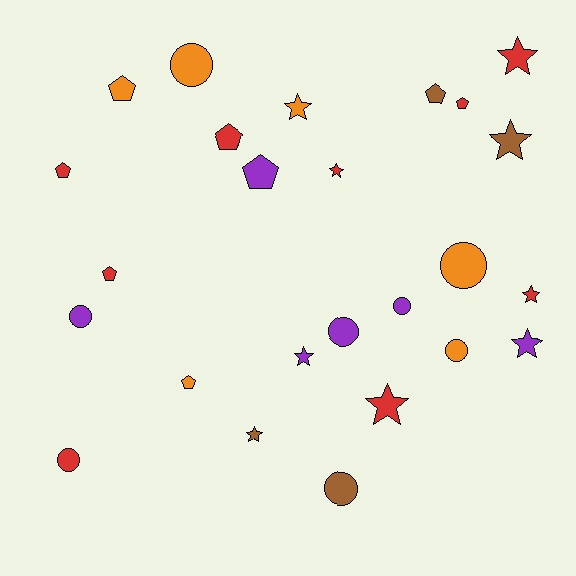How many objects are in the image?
There are 25 objects.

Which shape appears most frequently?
Star, with 9 objects.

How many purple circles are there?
There are 3 purple circles.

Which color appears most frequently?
Red, with 9 objects.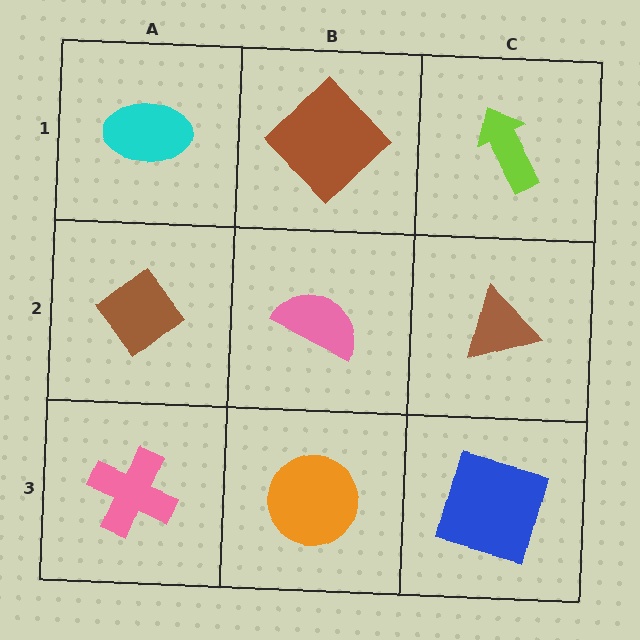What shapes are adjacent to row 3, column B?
A pink semicircle (row 2, column B), a pink cross (row 3, column A), a blue square (row 3, column C).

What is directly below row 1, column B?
A pink semicircle.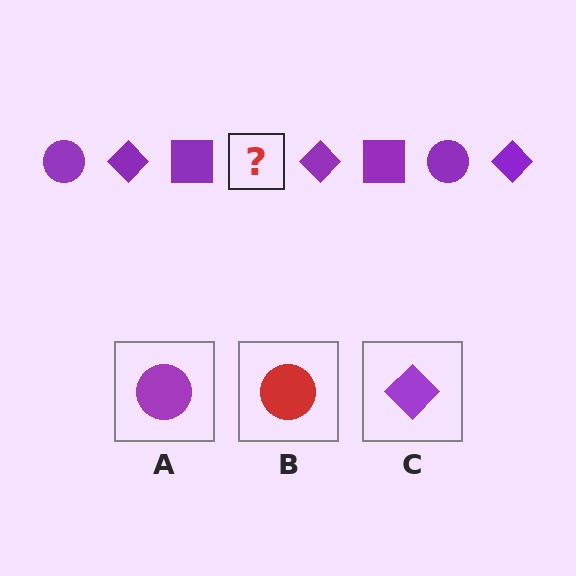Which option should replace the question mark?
Option A.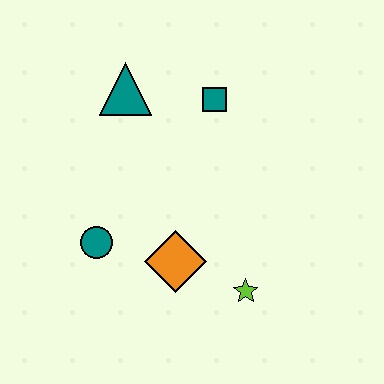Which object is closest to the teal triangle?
The teal square is closest to the teal triangle.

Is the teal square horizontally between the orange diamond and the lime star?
Yes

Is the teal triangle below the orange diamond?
No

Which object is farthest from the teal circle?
The teal square is farthest from the teal circle.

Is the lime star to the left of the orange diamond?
No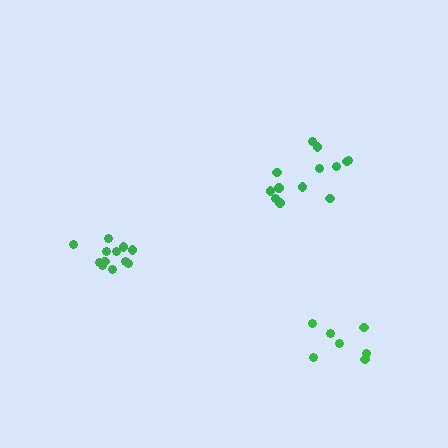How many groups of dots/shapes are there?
There are 3 groups.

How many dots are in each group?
Group 1: 12 dots, Group 2: 7 dots, Group 3: 13 dots (32 total).